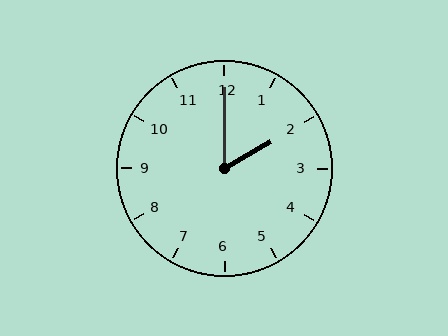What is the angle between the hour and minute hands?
Approximately 60 degrees.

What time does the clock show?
2:00.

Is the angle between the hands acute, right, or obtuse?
It is acute.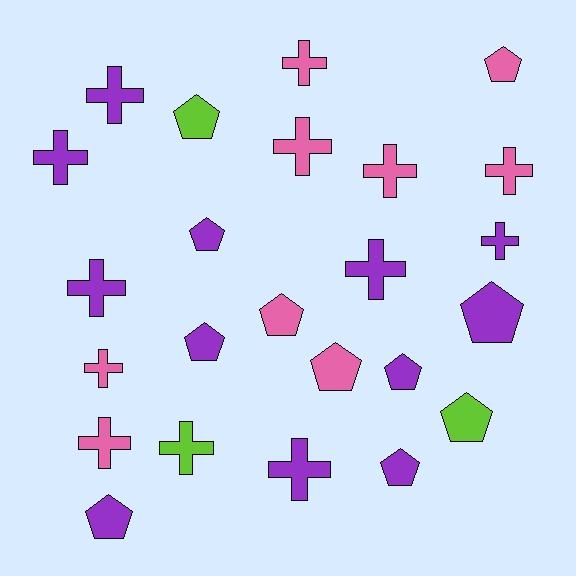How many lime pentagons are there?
There are 2 lime pentagons.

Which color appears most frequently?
Purple, with 12 objects.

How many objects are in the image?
There are 24 objects.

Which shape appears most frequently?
Cross, with 13 objects.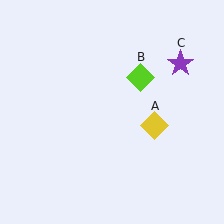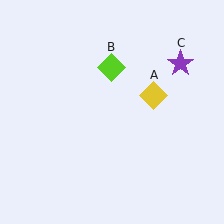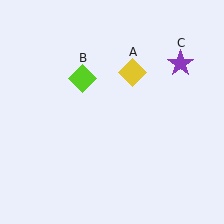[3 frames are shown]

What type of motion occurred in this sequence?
The yellow diamond (object A), lime diamond (object B) rotated counterclockwise around the center of the scene.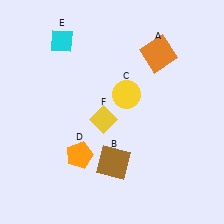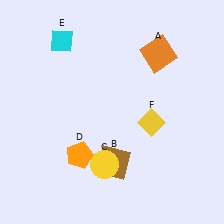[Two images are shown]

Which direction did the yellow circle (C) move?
The yellow circle (C) moved down.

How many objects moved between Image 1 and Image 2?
2 objects moved between the two images.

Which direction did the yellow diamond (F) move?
The yellow diamond (F) moved right.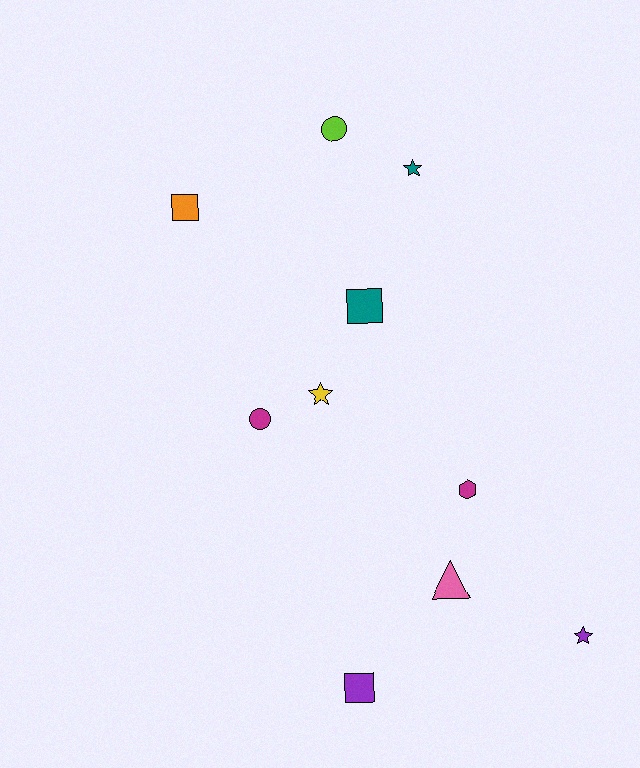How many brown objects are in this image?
There are no brown objects.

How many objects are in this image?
There are 10 objects.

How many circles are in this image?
There are 2 circles.